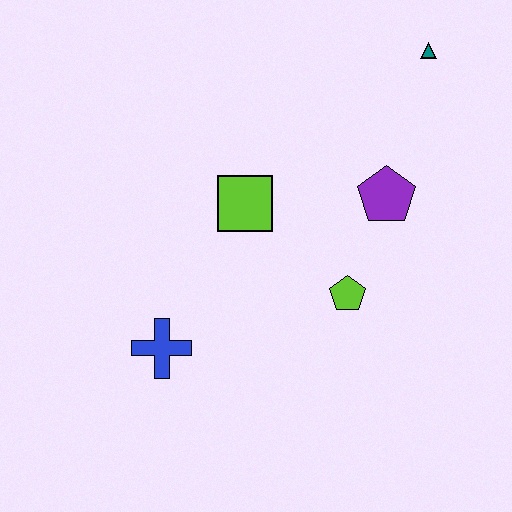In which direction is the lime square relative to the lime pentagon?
The lime square is to the left of the lime pentagon.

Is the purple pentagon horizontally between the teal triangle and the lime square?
Yes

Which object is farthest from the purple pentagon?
The blue cross is farthest from the purple pentagon.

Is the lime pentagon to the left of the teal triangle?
Yes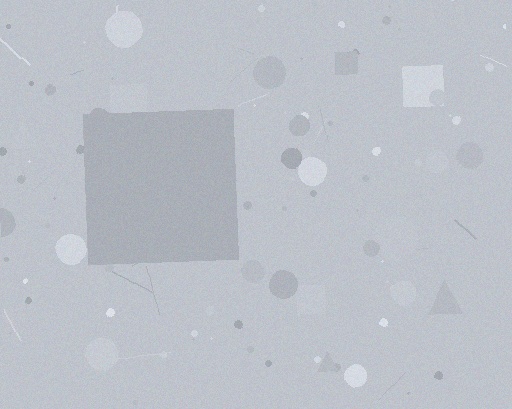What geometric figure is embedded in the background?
A square is embedded in the background.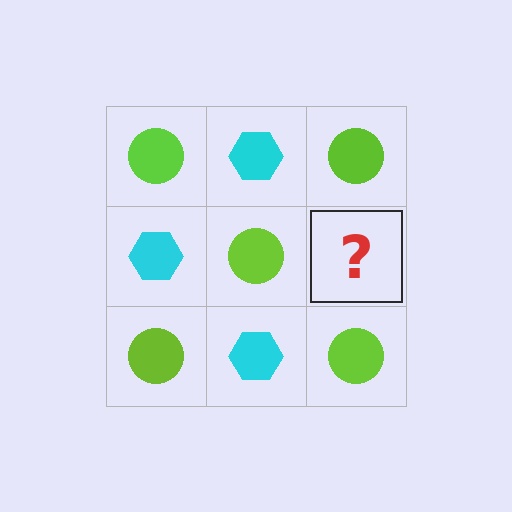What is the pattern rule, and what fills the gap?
The rule is that it alternates lime circle and cyan hexagon in a checkerboard pattern. The gap should be filled with a cyan hexagon.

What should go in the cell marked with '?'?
The missing cell should contain a cyan hexagon.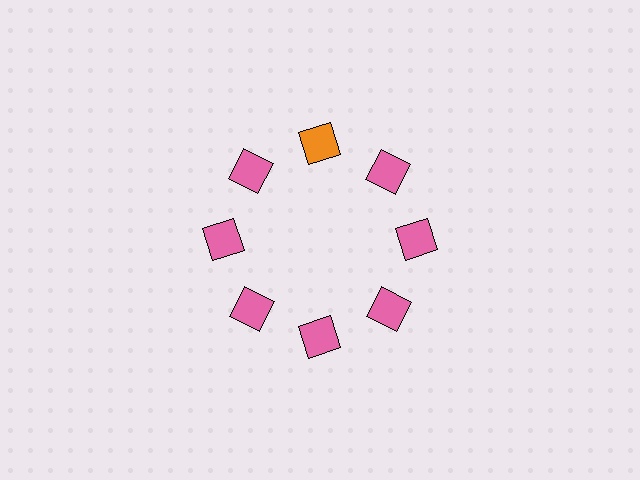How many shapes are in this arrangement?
There are 8 shapes arranged in a ring pattern.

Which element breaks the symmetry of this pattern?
The orange square at roughly the 12 o'clock position breaks the symmetry. All other shapes are pink squares.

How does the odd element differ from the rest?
It has a different color: orange instead of pink.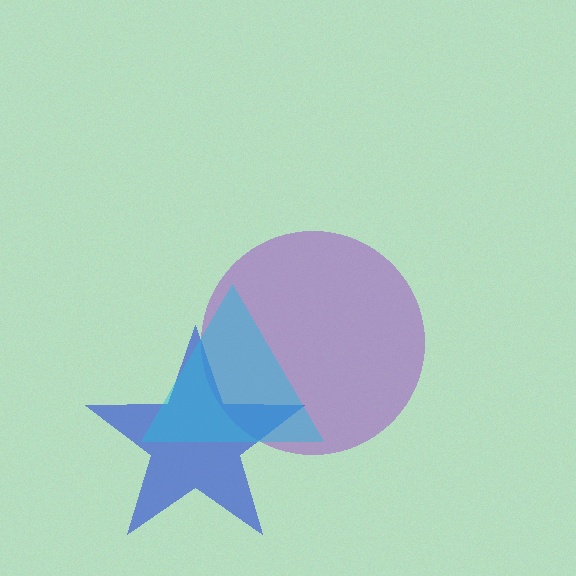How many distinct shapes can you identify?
There are 3 distinct shapes: a purple circle, a blue star, a cyan triangle.